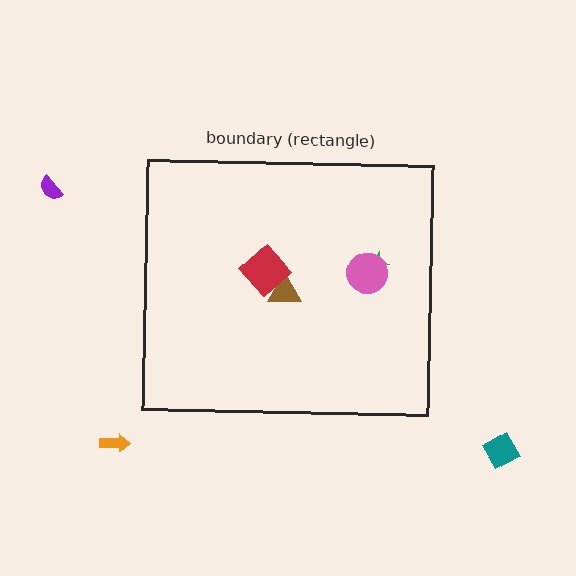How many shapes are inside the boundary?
4 inside, 3 outside.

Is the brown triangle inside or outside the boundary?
Inside.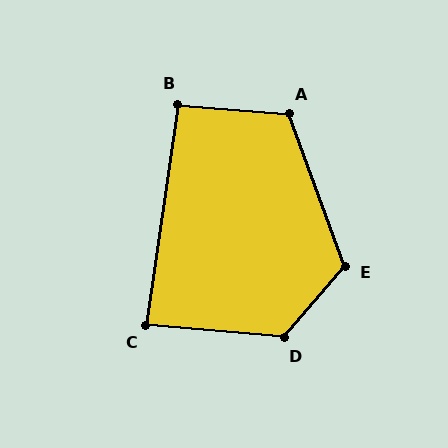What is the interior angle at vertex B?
Approximately 93 degrees (approximately right).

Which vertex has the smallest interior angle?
C, at approximately 87 degrees.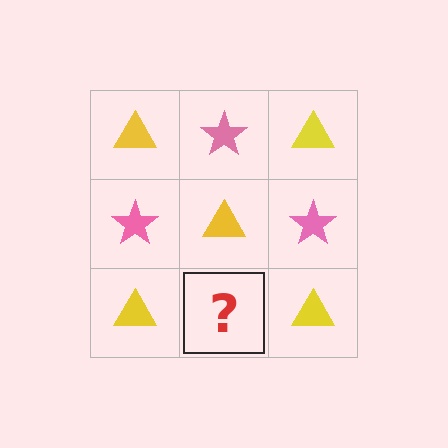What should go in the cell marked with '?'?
The missing cell should contain a pink star.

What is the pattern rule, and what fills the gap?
The rule is that it alternates yellow triangle and pink star in a checkerboard pattern. The gap should be filled with a pink star.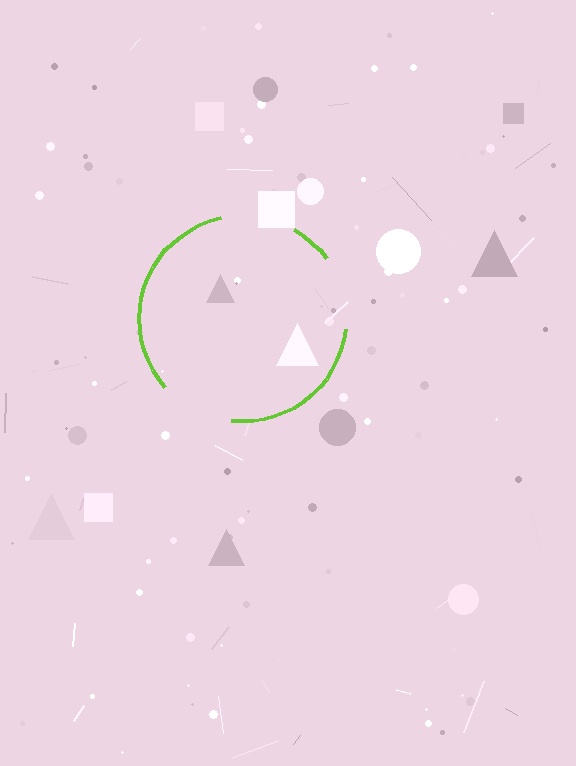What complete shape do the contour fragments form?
The contour fragments form a circle.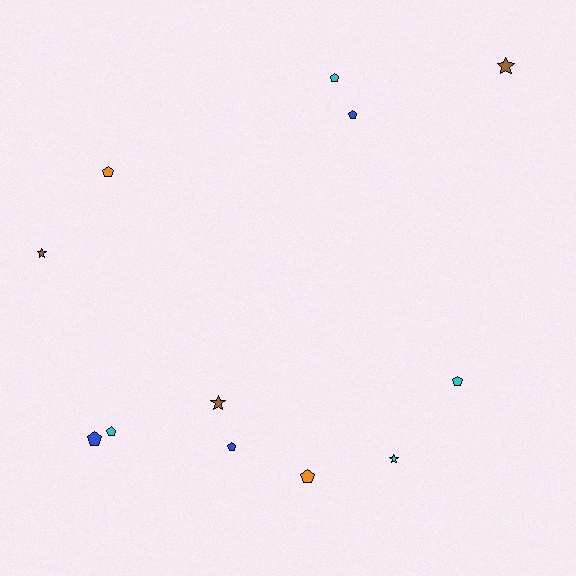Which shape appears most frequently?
Pentagon, with 8 objects.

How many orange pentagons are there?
There are 2 orange pentagons.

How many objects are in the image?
There are 12 objects.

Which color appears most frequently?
Cyan, with 4 objects.